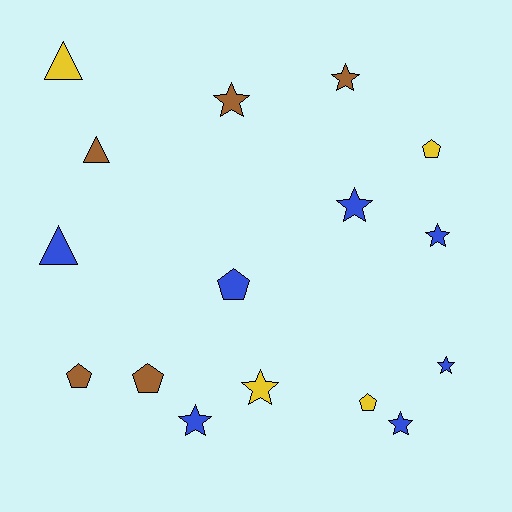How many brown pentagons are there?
There are 2 brown pentagons.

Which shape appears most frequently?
Star, with 8 objects.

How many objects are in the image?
There are 16 objects.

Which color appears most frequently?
Blue, with 7 objects.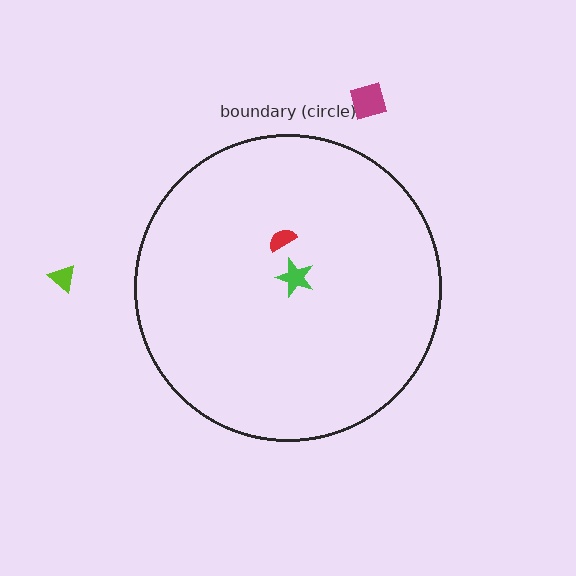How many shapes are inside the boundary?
2 inside, 2 outside.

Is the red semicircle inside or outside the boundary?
Inside.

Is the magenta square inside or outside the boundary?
Outside.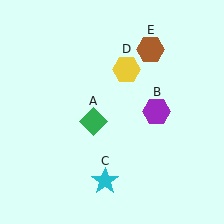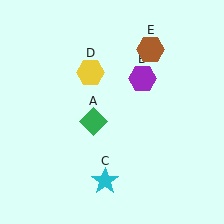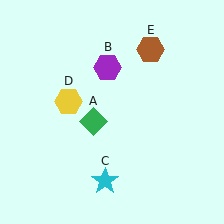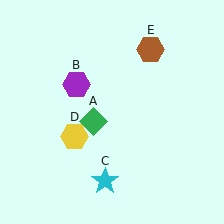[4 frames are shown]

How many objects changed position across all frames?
2 objects changed position: purple hexagon (object B), yellow hexagon (object D).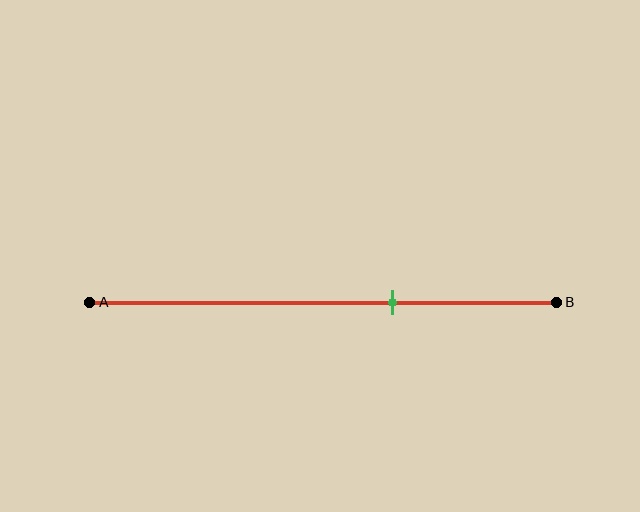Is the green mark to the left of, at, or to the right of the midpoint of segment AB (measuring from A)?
The green mark is to the right of the midpoint of segment AB.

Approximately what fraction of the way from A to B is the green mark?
The green mark is approximately 65% of the way from A to B.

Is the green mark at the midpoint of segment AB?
No, the mark is at about 65% from A, not at the 50% midpoint.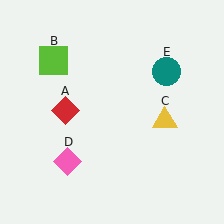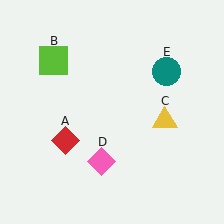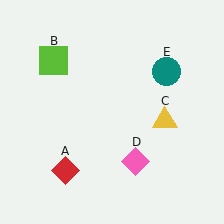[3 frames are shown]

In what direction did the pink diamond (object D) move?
The pink diamond (object D) moved right.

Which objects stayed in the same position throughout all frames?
Lime square (object B) and yellow triangle (object C) and teal circle (object E) remained stationary.